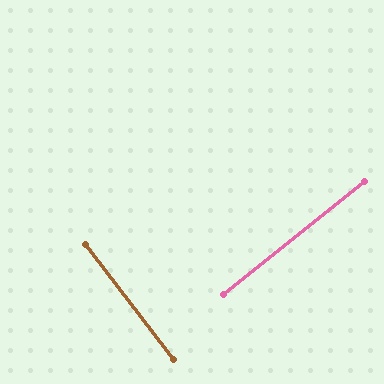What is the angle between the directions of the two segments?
Approximately 89 degrees.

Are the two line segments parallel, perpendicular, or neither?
Perpendicular — they meet at approximately 89°.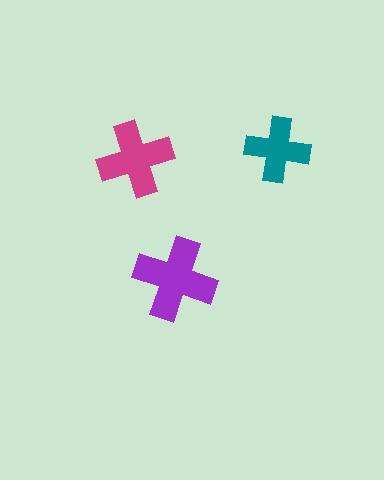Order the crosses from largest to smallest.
the purple one, the magenta one, the teal one.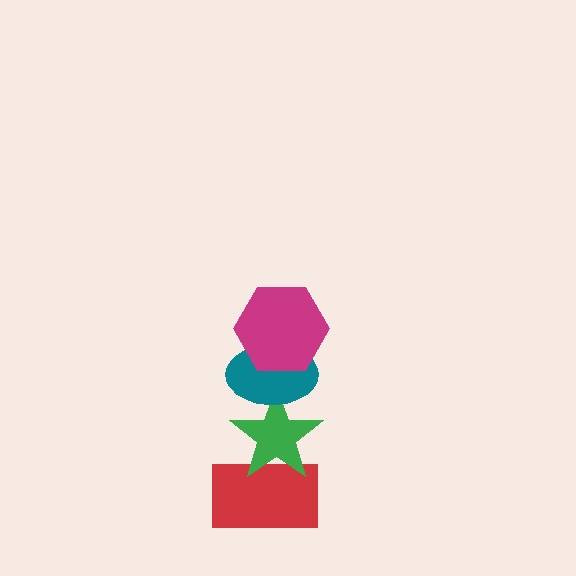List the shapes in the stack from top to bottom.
From top to bottom: the magenta hexagon, the teal ellipse, the green star, the red rectangle.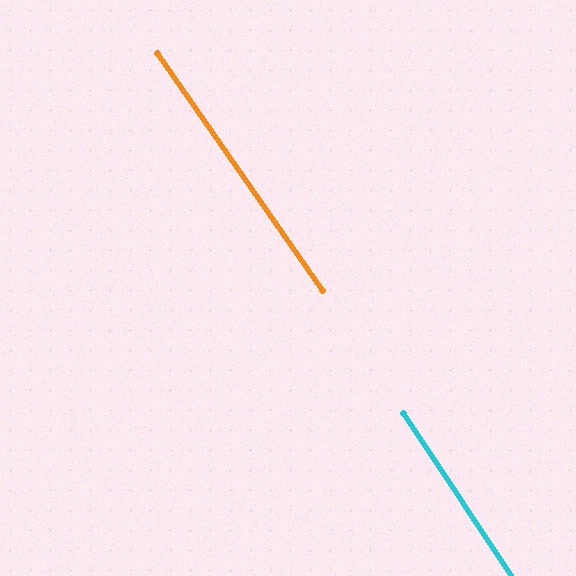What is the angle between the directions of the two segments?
Approximately 1 degree.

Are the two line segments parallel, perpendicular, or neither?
Parallel — their directions differ by only 1.3°.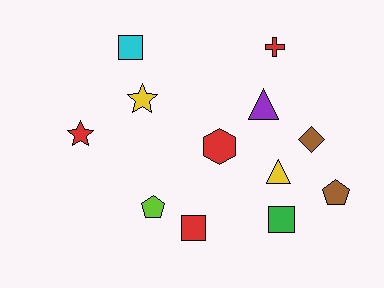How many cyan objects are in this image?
There is 1 cyan object.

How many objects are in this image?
There are 12 objects.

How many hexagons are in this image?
There is 1 hexagon.